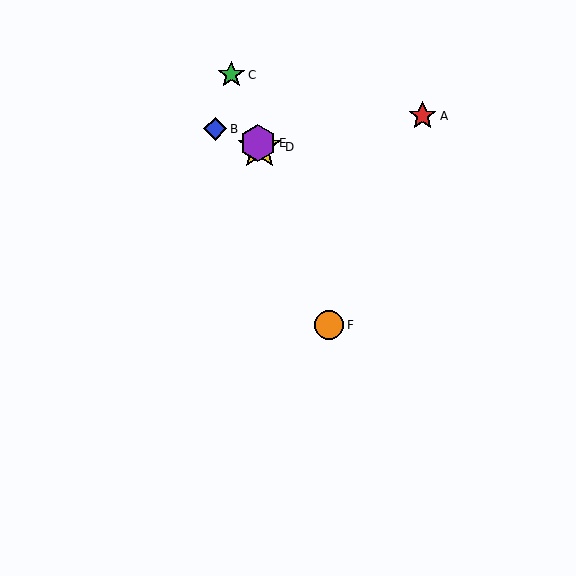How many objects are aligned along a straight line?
4 objects (C, D, E, F) are aligned along a straight line.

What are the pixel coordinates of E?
Object E is at (258, 143).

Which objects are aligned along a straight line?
Objects C, D, E, F are aligned along a straight line.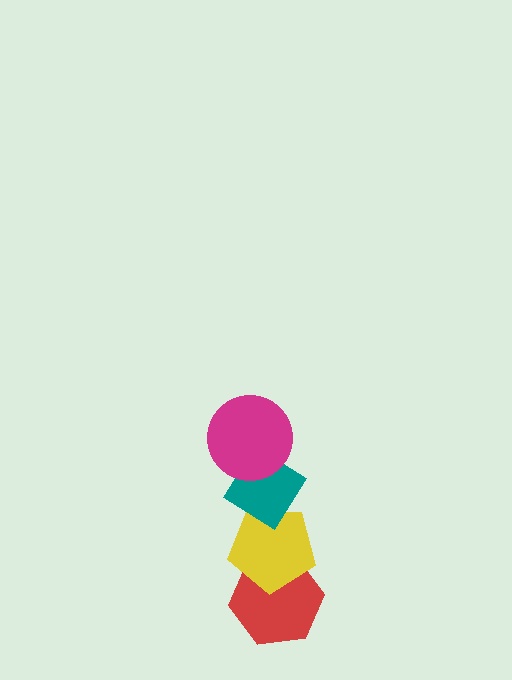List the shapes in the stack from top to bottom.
From top to bottom: the magenta circle, the teal diamond, the yellow pentagon, the red hexagon.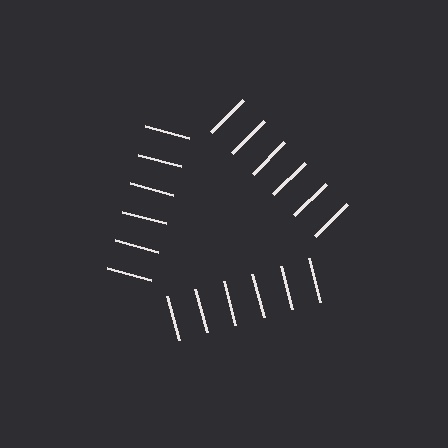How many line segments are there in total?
18 — 6 along each of the 3 edges.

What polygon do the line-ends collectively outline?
An illusory triangle — the line segments terminate on its edges but no continuous stroke is drawn.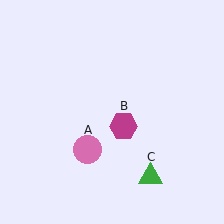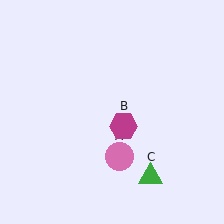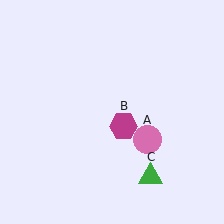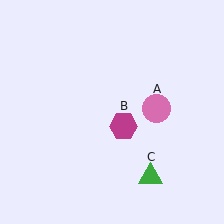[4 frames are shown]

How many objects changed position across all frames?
1 object changed position: pink circle (object A).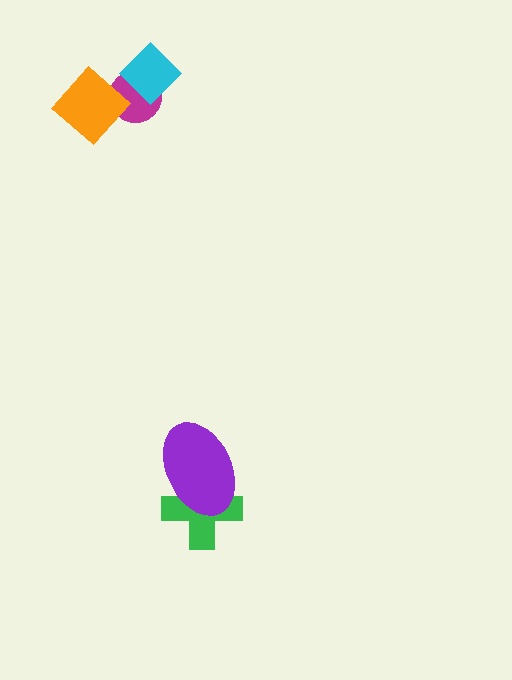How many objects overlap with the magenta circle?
2 objects overlap with the magenta circle.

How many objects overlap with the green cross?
1 object overlaps with the green cross.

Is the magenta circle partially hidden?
Yes, it is partially covered by another shape.